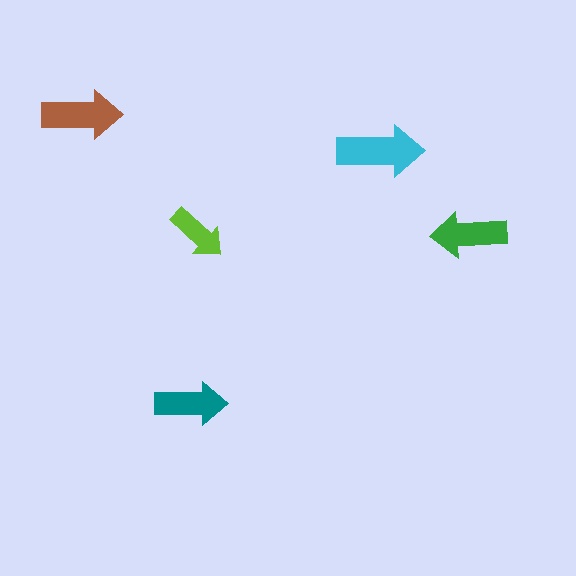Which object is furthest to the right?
The green arrow is rightmost.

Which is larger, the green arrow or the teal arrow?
The green one.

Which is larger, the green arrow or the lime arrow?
The green one.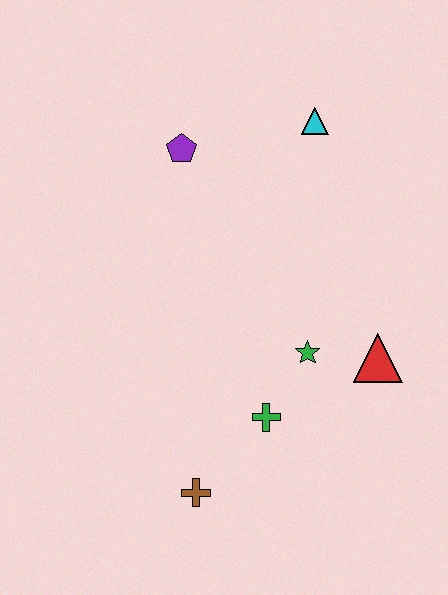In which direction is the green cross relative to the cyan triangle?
The green cross is below the cyan triangle.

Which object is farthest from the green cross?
The cyan triangle is farthest from the green cross.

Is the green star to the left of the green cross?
No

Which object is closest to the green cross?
The green star is closest to the green cross.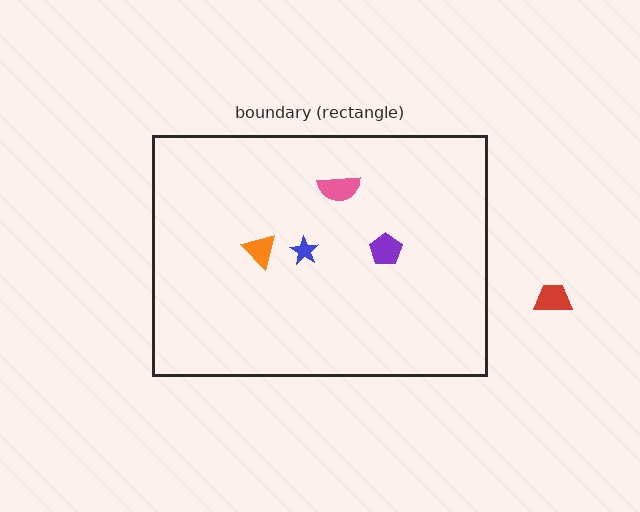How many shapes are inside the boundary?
4 inside, 1 outside.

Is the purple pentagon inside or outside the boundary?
Inside.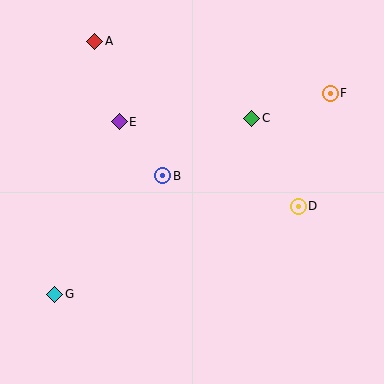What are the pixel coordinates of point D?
Point D is at (298, 206).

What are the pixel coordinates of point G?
Point G is at (55, 294).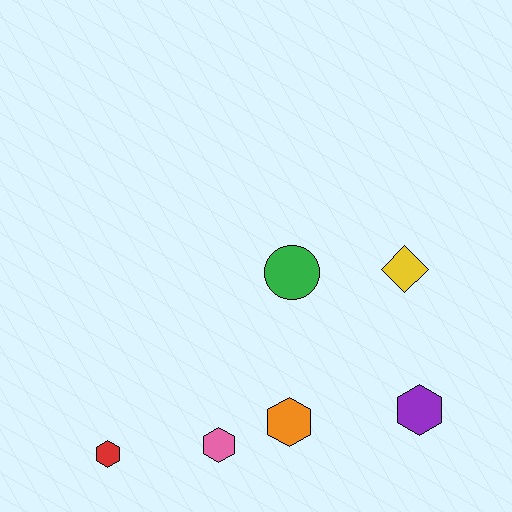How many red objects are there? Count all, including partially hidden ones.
There is 1 red object.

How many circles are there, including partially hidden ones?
There is 1 circle.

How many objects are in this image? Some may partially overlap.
There are 6 objects.